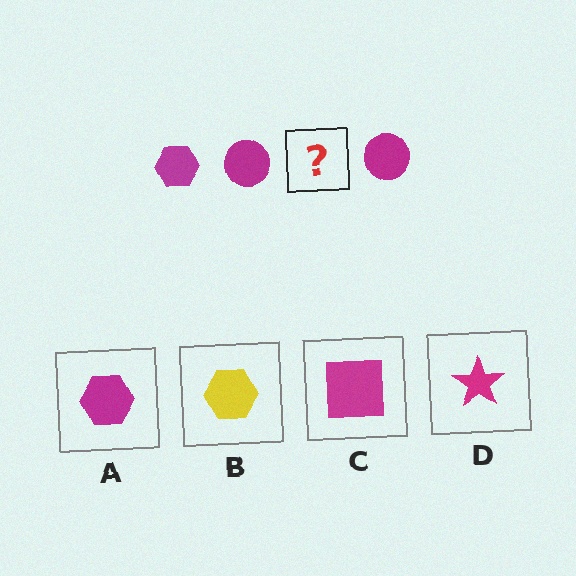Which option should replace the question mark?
Option A.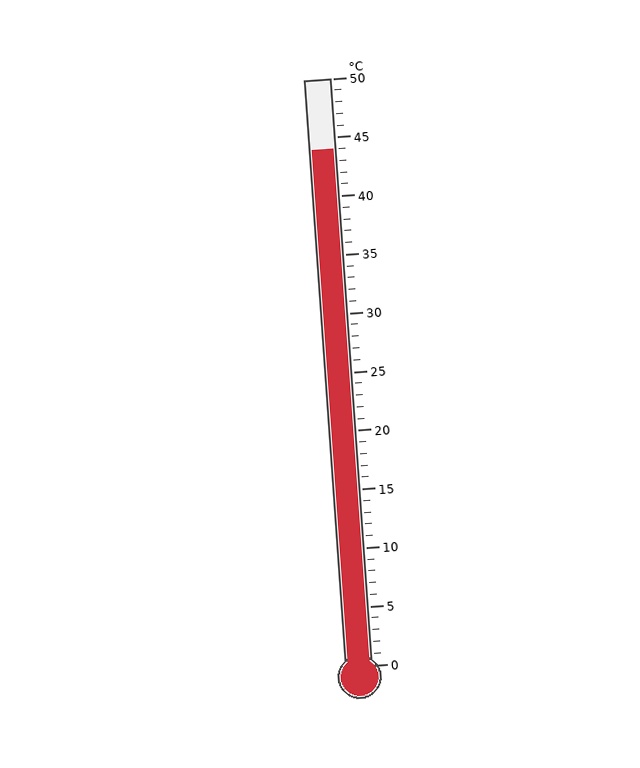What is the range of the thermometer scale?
The thermometer scale ranges from 0°C to 50°C.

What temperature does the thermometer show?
The thermometer shows approximately 44°C.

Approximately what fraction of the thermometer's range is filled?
The thermometer is filled to approximately 90% of its range.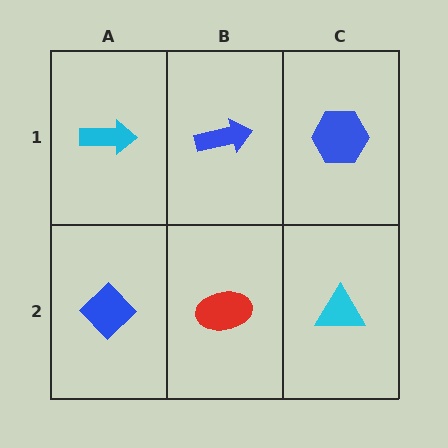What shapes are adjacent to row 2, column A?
A cyan arrow (row 1, column A), a red ellipse (row 2, column B).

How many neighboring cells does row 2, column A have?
2.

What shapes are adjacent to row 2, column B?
A blue arrow (row 1, column B), a blue diamond (row 2, column A), a cyan triangle (row 2, column C).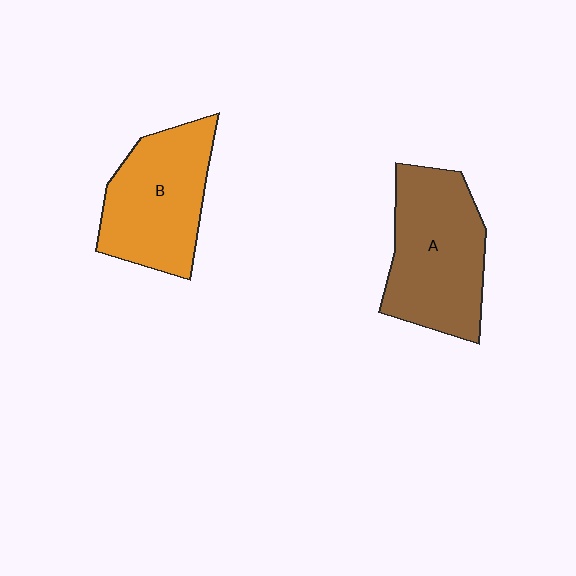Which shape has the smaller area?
Shape B (orange).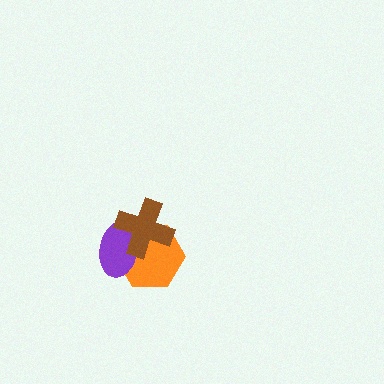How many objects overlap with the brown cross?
2 objects overlap with the brown cross.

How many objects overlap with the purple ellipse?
2 objects overlap with the purple ellipse.